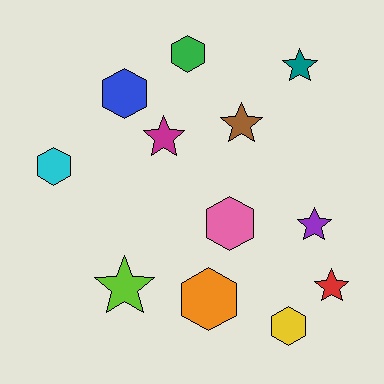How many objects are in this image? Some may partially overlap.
There are 12 objects.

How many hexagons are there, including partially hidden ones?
There are 6 hexagons.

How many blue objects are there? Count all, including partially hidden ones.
There is 1 blue object.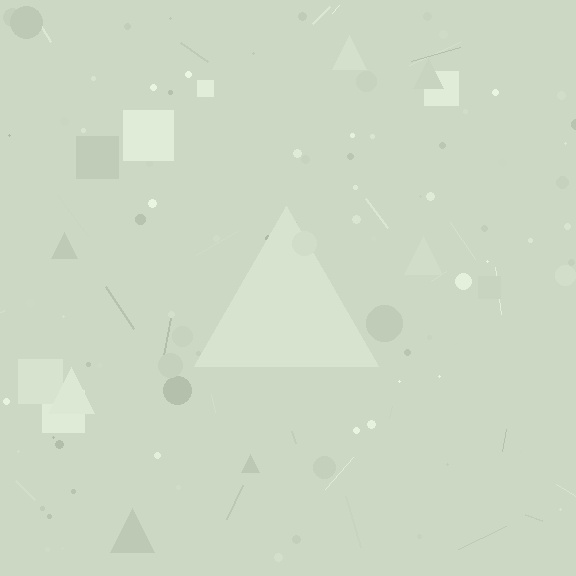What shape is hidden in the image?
A triangle is hidden in the image.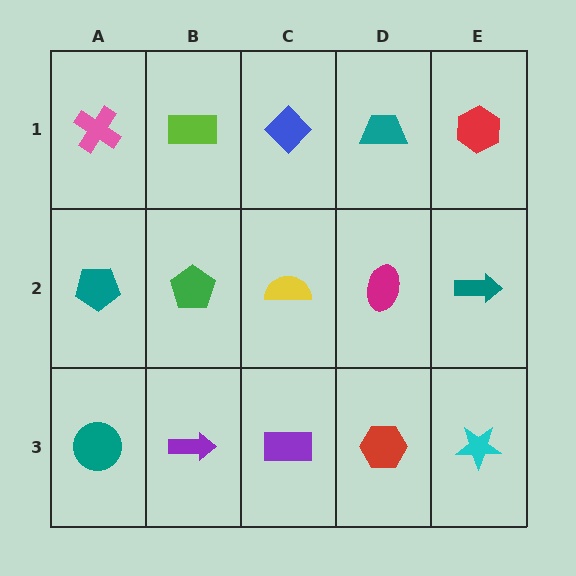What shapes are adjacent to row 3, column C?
A yellow semicircle (row 2, column C), a purple arrow (row 3, column B), a red hexagon (row 3, column D).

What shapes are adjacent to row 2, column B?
A lime rectangle (row 1, column B), a purple arrow (row 3, column B), a teal pentagon (row 2, column A), a yellow semicircle (row 2, column C).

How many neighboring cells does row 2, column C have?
4.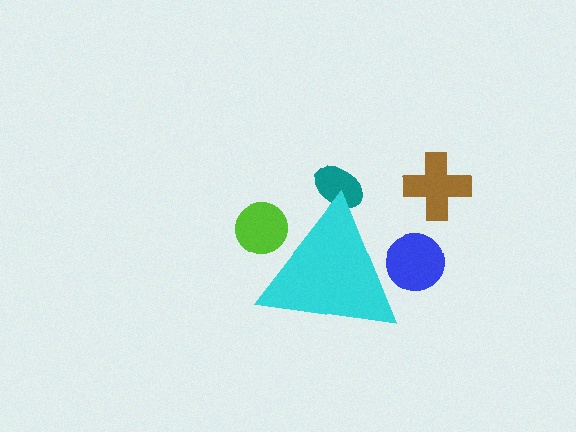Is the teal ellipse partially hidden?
Yes, the teal ellipse is partially hidden behind the cyan triangle.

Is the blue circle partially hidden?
Yes, the blue circle is partially hidden behind the cyan triangle.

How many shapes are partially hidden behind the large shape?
3 shapes are partially hidden.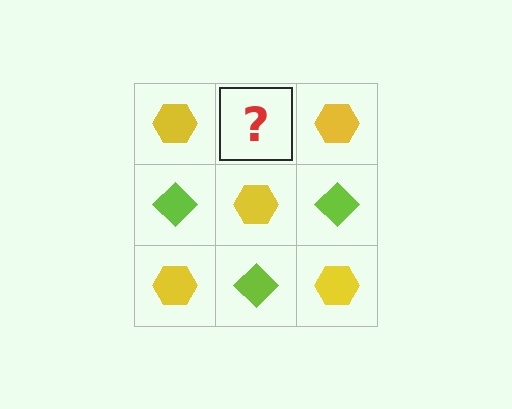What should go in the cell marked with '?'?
The missing cell should contain a lime diamond.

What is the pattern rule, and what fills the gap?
The rule is that it alternates yellow hexagon and lime diamond in a checkerboard pattern. The gap should be filled with a lime diamond.